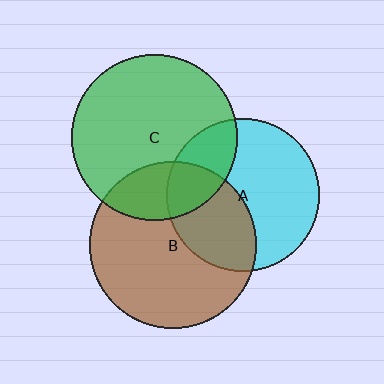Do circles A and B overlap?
Yes.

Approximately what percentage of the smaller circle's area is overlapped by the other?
Approximately 40%.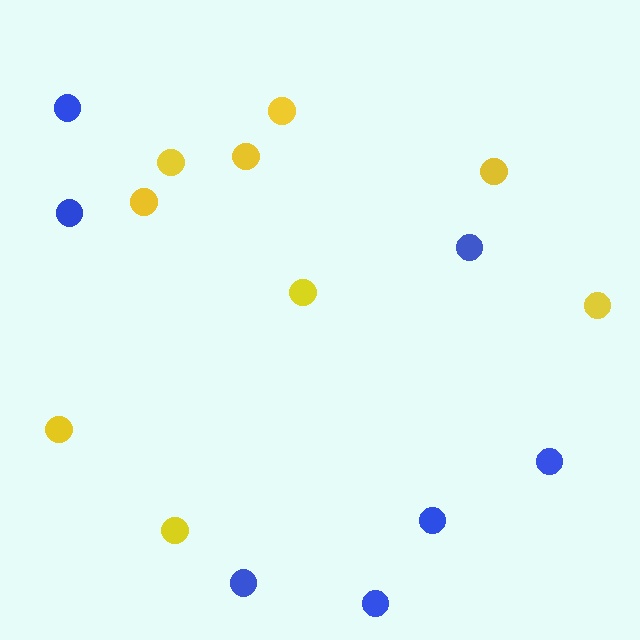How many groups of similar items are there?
There are 2 groups: one group of yellow circles (9) and one group of blue circles (7).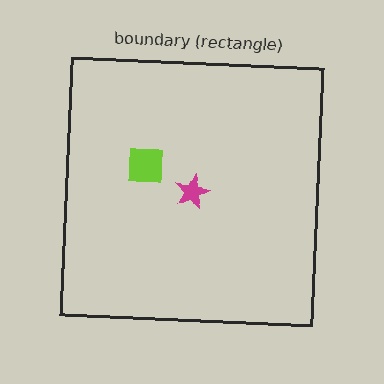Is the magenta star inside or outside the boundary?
Inside.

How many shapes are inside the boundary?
2 inside, 0 outside.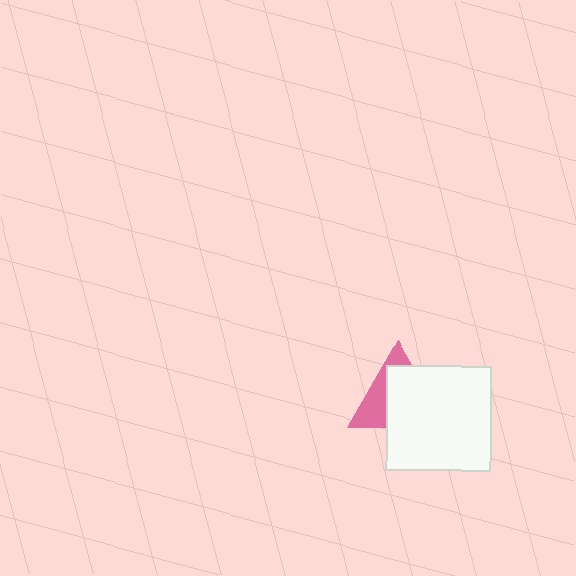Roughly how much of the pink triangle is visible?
A small part of it is visible (roughly 38%).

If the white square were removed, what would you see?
You would see the complete pink triangle.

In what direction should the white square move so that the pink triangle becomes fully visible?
The white square should move toward the lower-right. That is the shortest direction to clear the overlap and leave the pink triangle fully visible.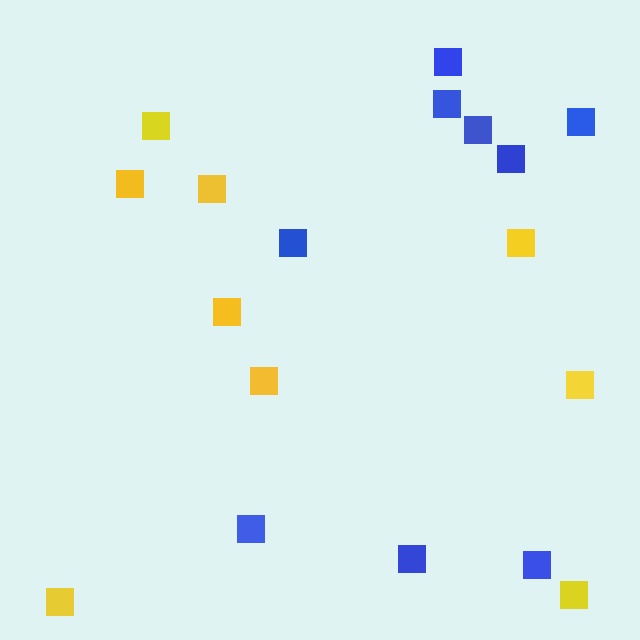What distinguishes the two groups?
There are 2 groups: one group of blue squares (9) and one group of yellow squares (9).